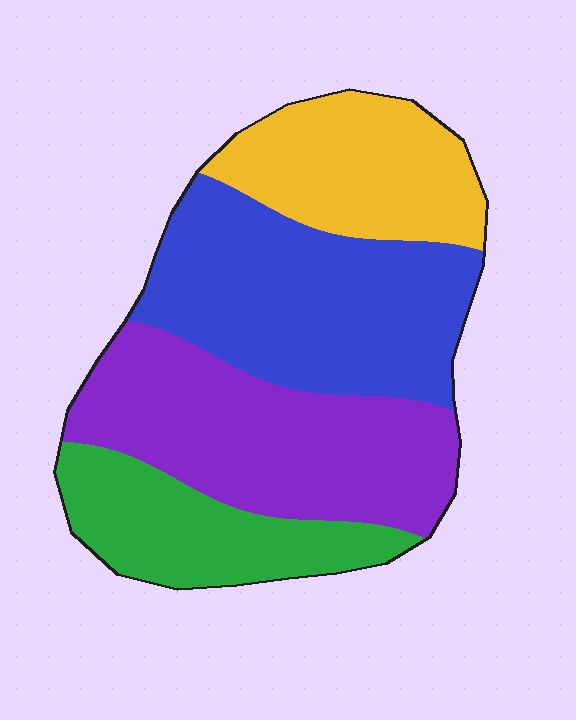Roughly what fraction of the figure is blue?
Blue covers about 30% of the figure.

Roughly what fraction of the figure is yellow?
Yellow takes up less than a quarter of the figure.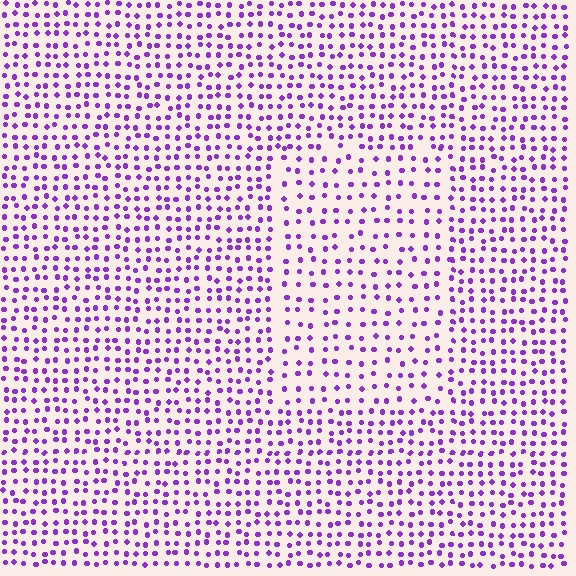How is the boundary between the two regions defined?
The boundary is defined by a change in element density (approximately 1.6x ratio). All elements are the same color, size, and shape.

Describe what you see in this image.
The image contains small purple elements arranged at two different densities. A rectangle-shaped region is visible where the elements are less densely packed than the surrounding area.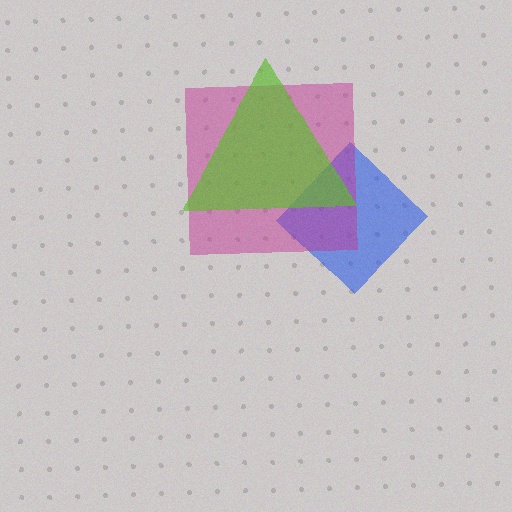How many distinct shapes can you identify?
There are 3 distinct shapes: a blue diamond, a magenta square, a lime triangle.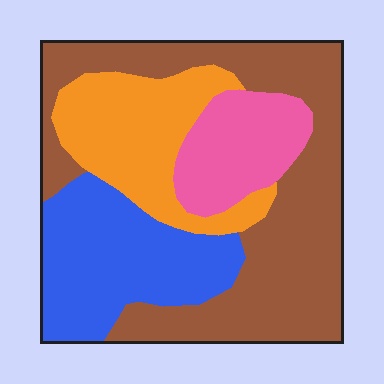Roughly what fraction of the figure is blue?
Blue takes up between a sixth and a third of the figure.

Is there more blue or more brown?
Brown.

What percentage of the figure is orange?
Orange covers roughly 20% of the figure.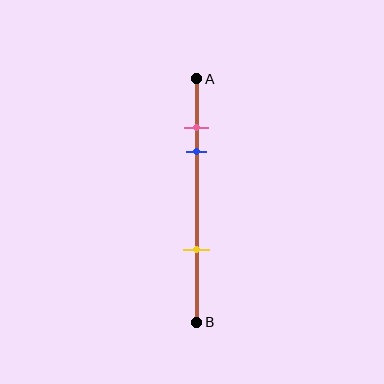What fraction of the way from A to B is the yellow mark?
The yellow mark is approximately 70% (0.7) of the way from A to B.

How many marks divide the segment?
There are 3 marks dividing the segment.